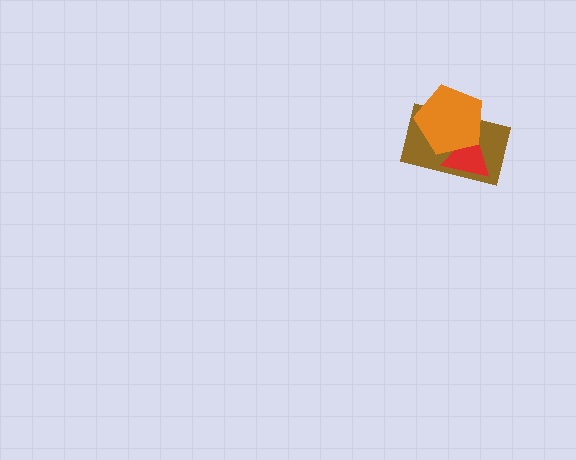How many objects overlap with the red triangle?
2 objects overlap with the red triangle.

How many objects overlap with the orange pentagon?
2 objects overlap with the orange pentagon.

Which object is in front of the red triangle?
The orange pentagon is in front of the red triangle.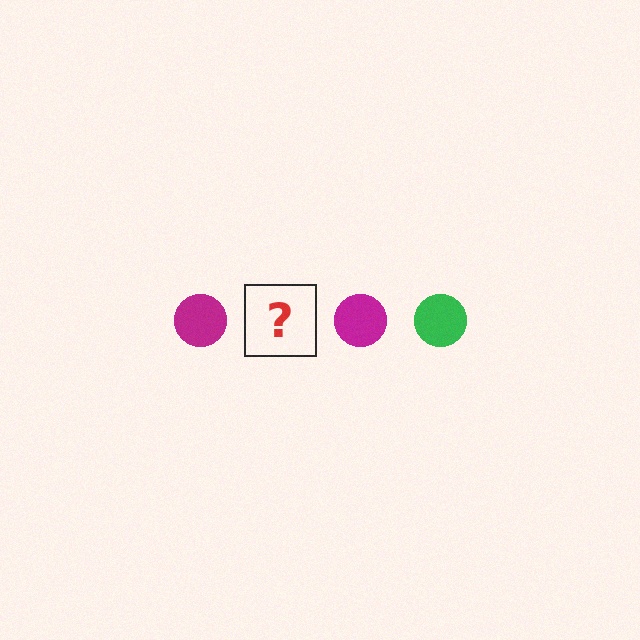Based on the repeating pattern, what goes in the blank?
The blank should be a green circle.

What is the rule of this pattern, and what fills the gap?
The rule is that the pattern cycles through magenta, green circles. The gap should be filled with a green circle.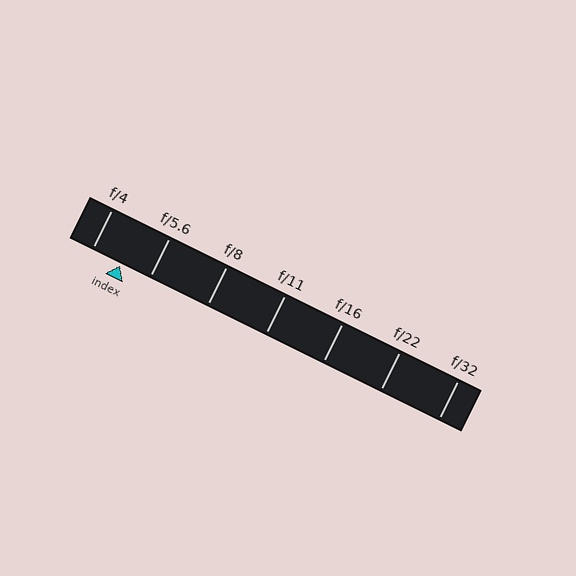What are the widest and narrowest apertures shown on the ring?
The widest aperture shown is f/4 and the narrowest is f/32.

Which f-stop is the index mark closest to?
The index mark is closest to f/5.6.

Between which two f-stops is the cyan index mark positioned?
The index mark is between f/4 and f/5.6.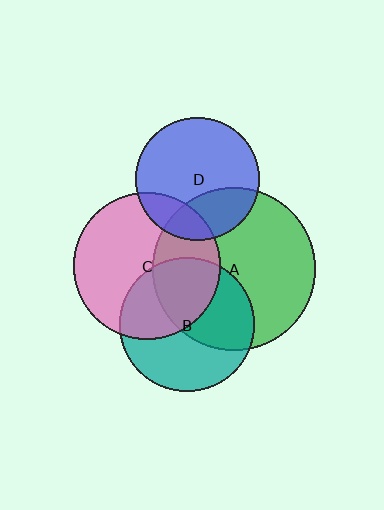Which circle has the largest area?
Circle A (green).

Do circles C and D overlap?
Yes.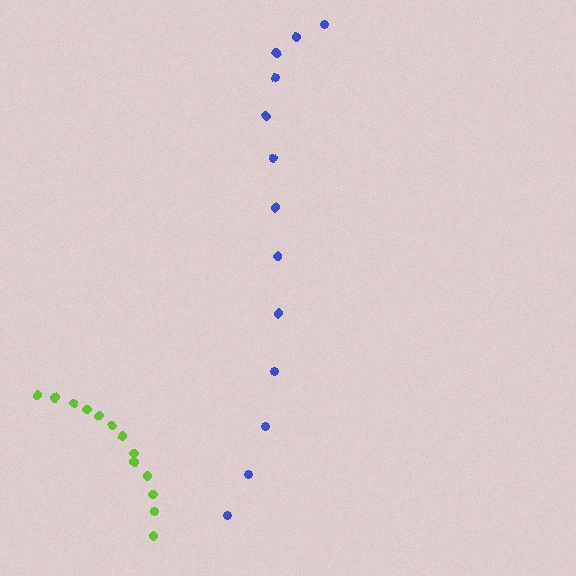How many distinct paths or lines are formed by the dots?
There are 2 distinct paths.